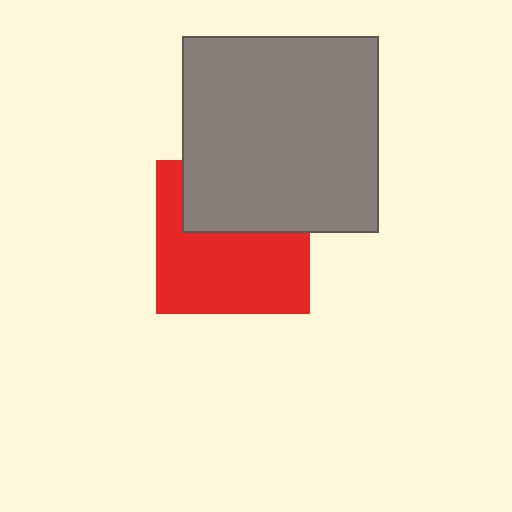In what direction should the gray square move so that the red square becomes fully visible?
The gray square should move up. That is the shortest direction to clear the overlap and leave the red square fully visible.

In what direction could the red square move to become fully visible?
The red square could move down. That would shift it out from behind the gray square entirely.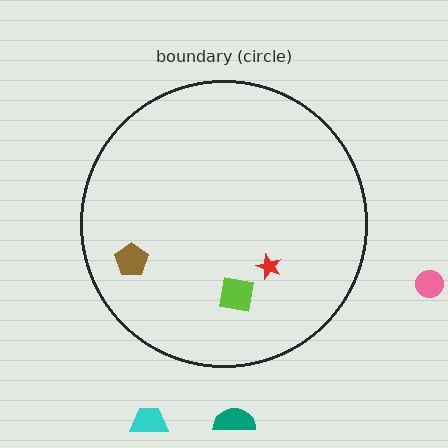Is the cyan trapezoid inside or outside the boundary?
Outside.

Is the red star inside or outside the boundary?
Inside.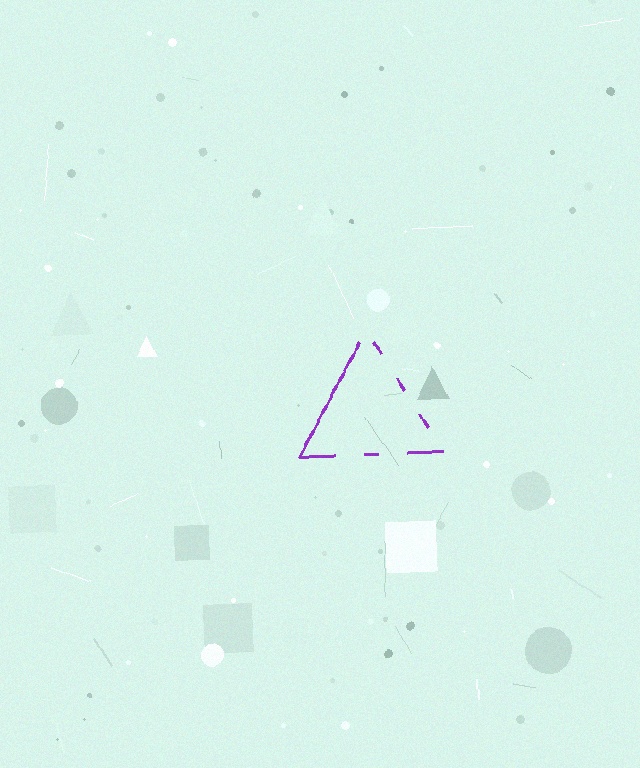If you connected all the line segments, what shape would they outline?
They would outline a triangle.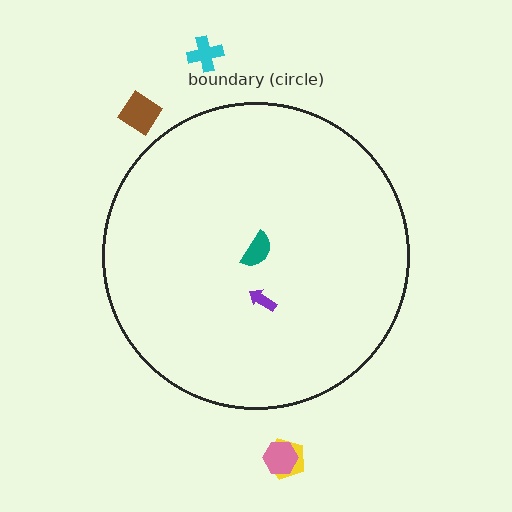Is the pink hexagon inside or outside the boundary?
Outside.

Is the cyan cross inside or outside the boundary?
Outside.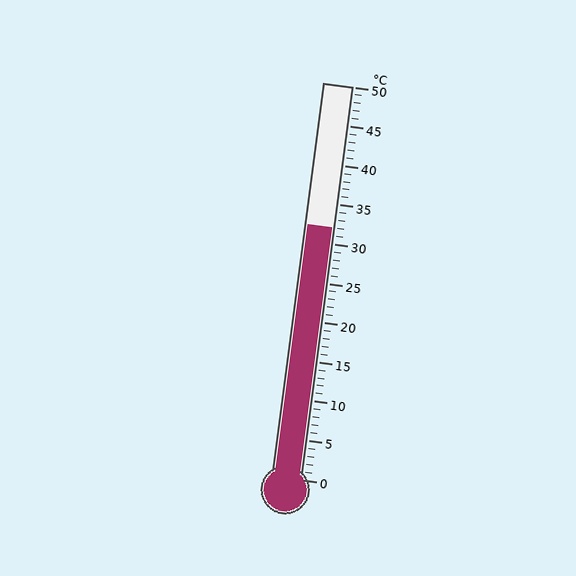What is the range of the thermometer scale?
The thermometer scale ranges from 0°C to 50°C.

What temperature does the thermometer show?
The thermometer shows approximately 32°C.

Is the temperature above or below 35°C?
The temperature is below 35°C.